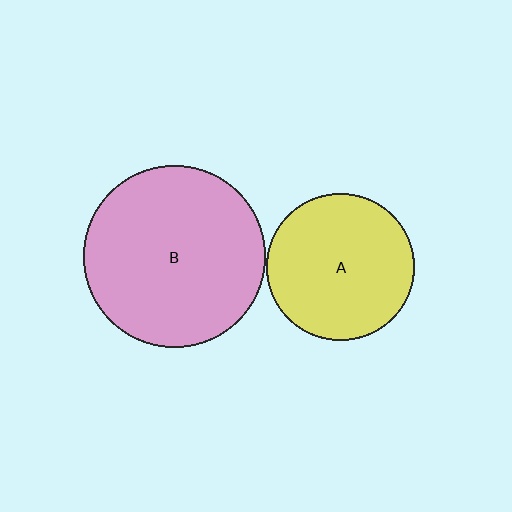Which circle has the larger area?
Circle B (pink).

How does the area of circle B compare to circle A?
Approximately 1.5 times.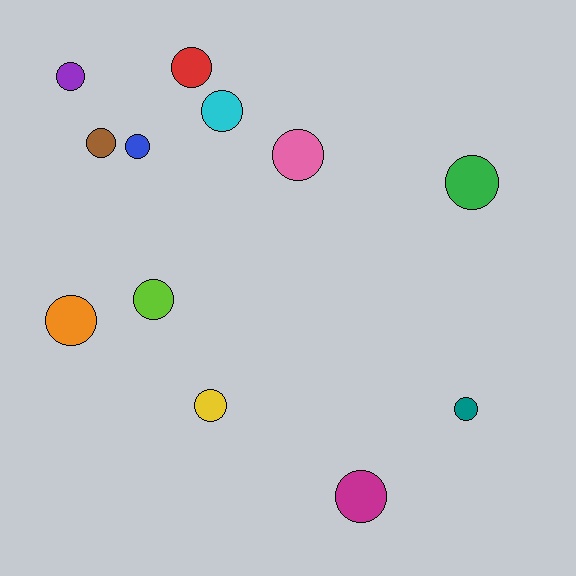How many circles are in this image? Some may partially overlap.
There are 12 circles.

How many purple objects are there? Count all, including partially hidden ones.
There is 1 purple object.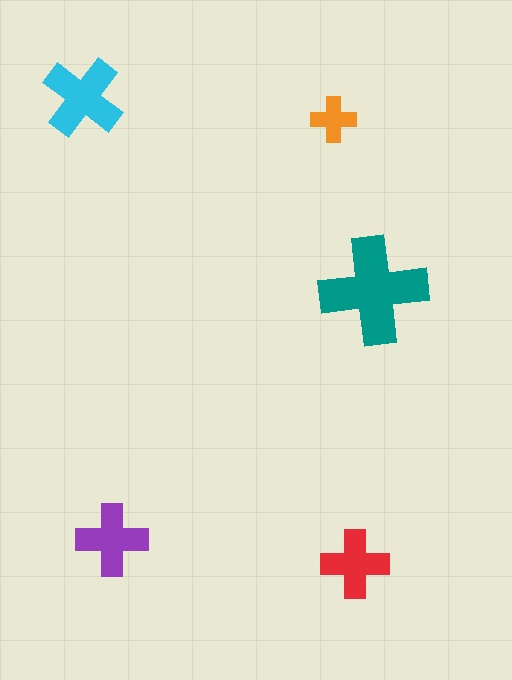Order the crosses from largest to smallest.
the teal one, the cyan one, the purple one, the red one, the orange one.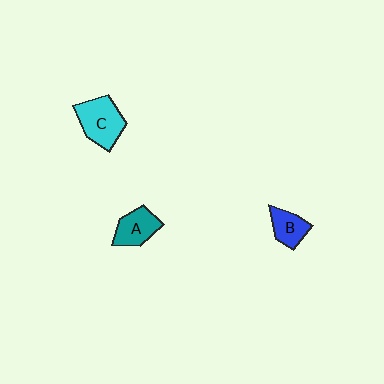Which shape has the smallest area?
Shape B (blue).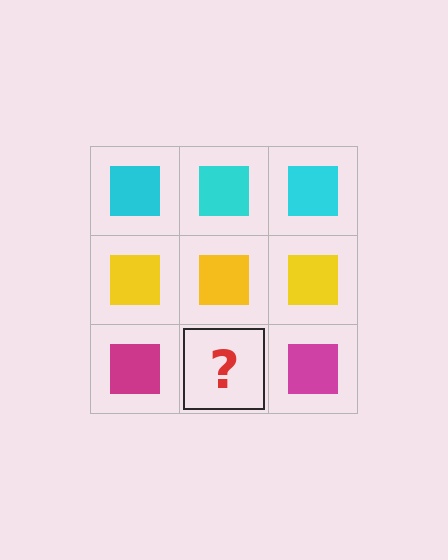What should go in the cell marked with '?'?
The missing cell should contain a magenta square.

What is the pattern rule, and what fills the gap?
The rule is that each row has a consistent color. The gap should be filled with a magenta square.